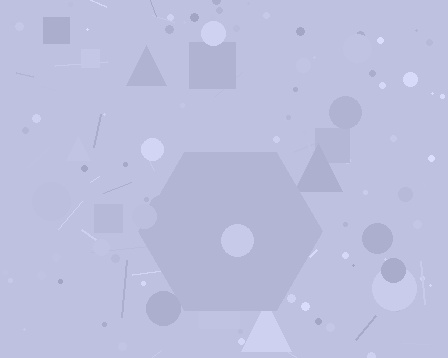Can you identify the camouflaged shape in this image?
The camouflaged shape is a hexagon.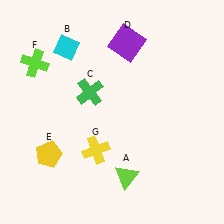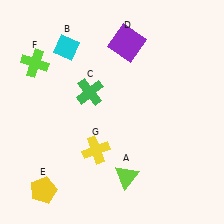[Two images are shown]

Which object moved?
The yellow pentagon (E) moved down.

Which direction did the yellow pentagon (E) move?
The yellow pentagon (E) moved down.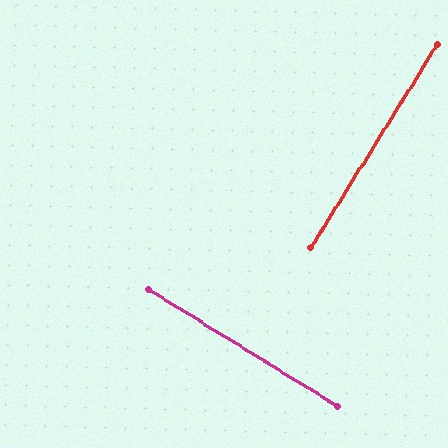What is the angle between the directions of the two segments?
Approximately 90 degrees.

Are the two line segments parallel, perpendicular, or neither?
Perpendicular — they meet at approximately 90°.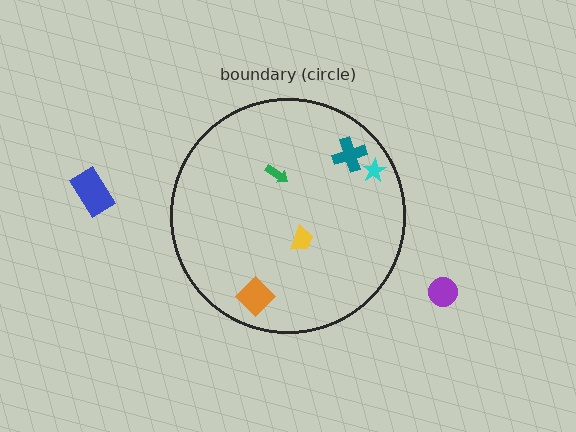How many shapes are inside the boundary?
5 inside, 2 outside.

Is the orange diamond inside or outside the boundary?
Inside.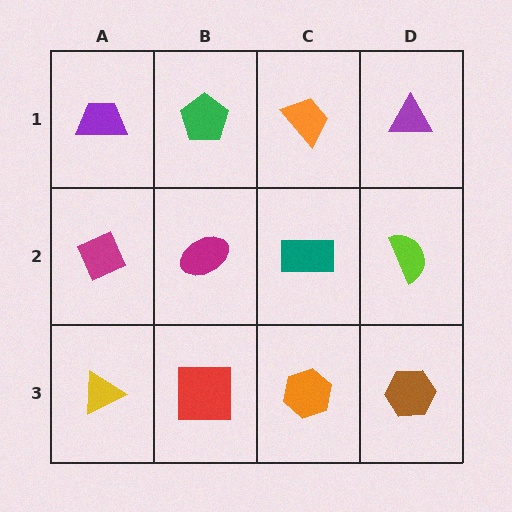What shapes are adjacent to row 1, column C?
A teal rectangle (row 2, column C), a green pentagon (row 1, column B), a purple triangle (row 1, column D).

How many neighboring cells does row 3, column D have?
2.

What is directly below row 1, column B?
A magenta ellipse.